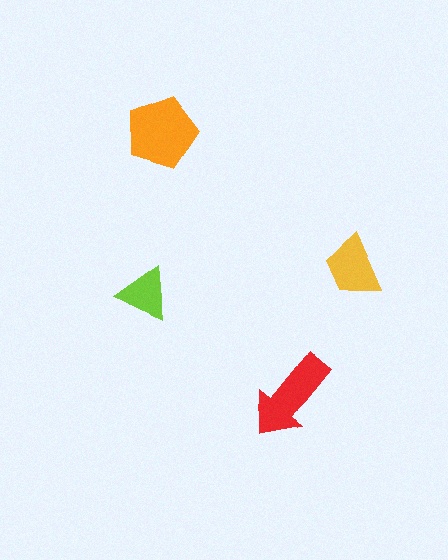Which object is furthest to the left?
The lime triangle is leftmost.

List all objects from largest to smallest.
The orange pentagon, the red arrow, the yellow trapezoid, the lime triangle.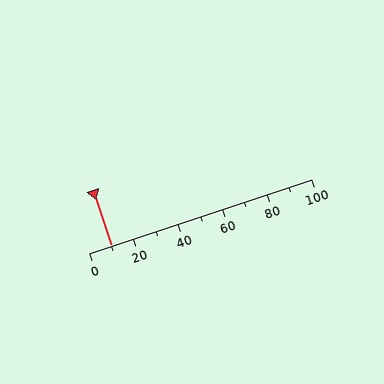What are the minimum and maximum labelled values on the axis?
The axis runs from 0 to 100.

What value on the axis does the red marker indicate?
The marker indicates approximately 10.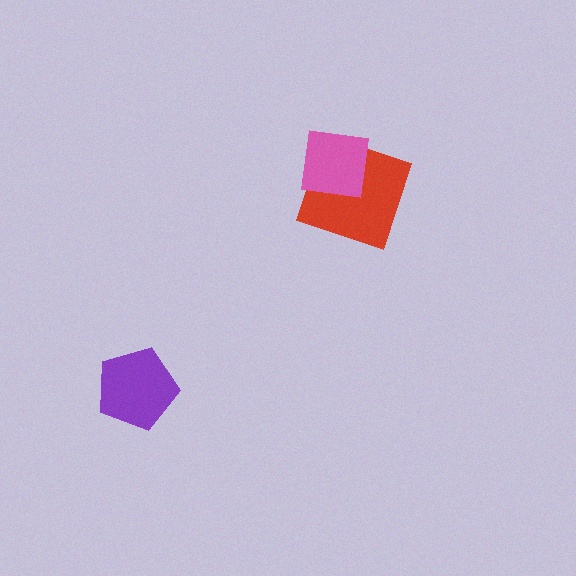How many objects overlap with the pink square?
1 object overlaps with the pink square.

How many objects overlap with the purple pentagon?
0 objects overlap with the purple pentagon.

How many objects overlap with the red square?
1 object overlaps with the red square.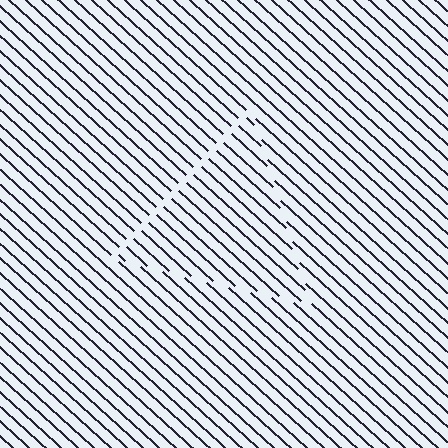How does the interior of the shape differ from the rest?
The interior of the shape contains the same grating, shifted by half a period — the contour is defined by the phase discontinuity where line-ends from the inner and outer gratings abut.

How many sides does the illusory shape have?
3 sides — the line-ends trace a triangle.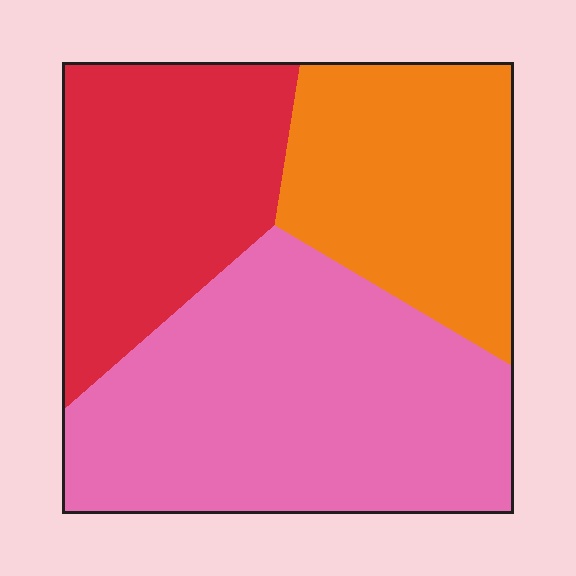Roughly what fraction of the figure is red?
Red takes up between a sixth and a third of the figure.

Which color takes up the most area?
Pink, at roughly 45%.